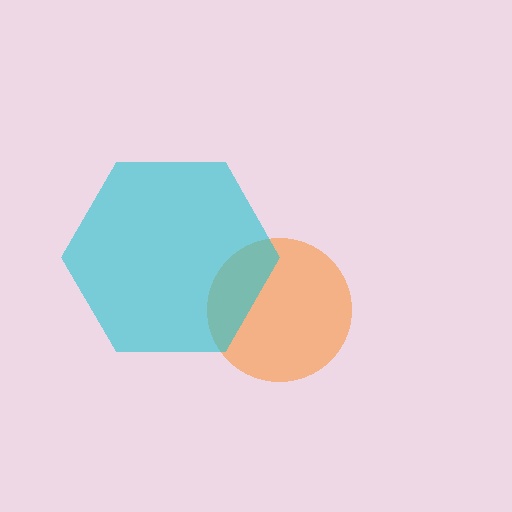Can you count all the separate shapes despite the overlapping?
Yes, there are 2 separate shapes.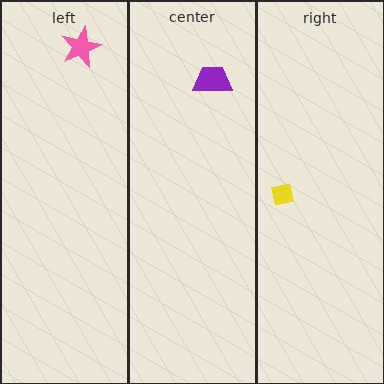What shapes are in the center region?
The purple trapezoid.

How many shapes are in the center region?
1.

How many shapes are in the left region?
1.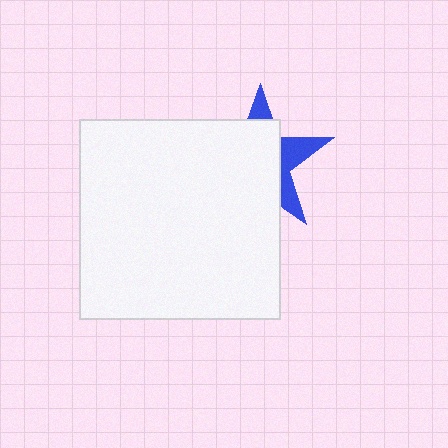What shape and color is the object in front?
The object in front is a white square.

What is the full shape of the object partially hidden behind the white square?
The partially hidden object is a blue star.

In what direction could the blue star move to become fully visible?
The blue star could move toward the upper-right. That would shift it out from behind the white square entirely.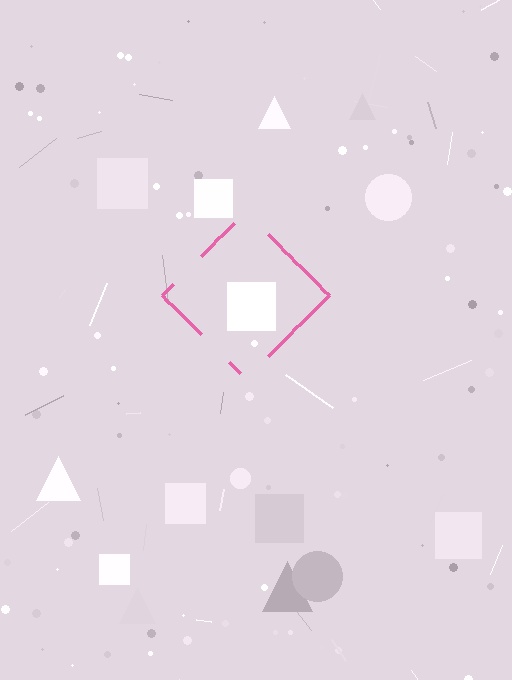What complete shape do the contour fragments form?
The contour fragments form a diamond.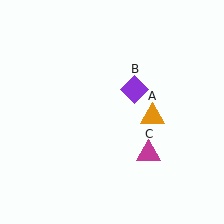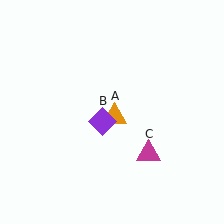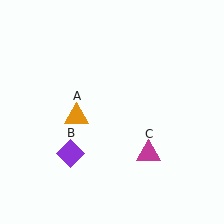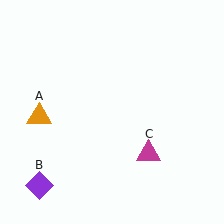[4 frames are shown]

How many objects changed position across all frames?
2 objects changed position: orange triangle (object A), purple diamond (object B).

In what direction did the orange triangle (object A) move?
The orange triangle (object A) moved left.